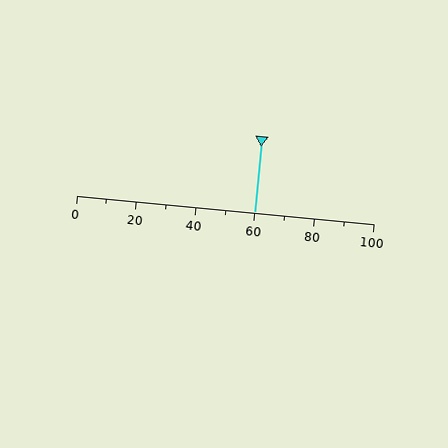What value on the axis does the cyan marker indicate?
The marker indicates approximately 60.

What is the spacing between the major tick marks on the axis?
The major ticks are spaced 20 apart.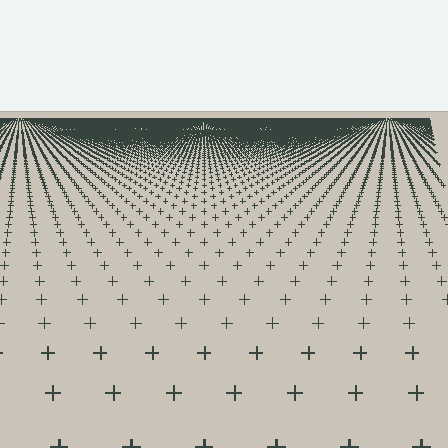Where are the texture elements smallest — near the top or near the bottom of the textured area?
Near the top.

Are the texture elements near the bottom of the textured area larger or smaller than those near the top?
Larger. Near the bottom, elements are closer to the viewer and appear at a bigger on-screen size.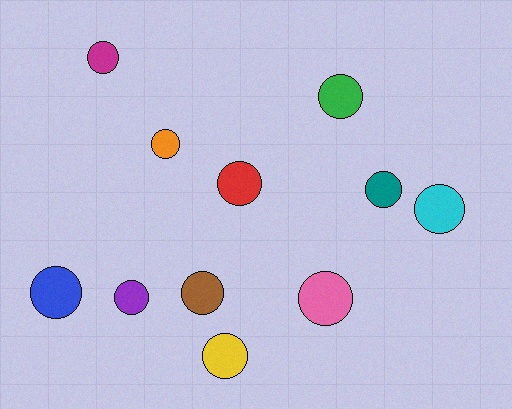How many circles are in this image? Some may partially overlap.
There are 11 circles.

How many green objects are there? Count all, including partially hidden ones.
There is 1 green object.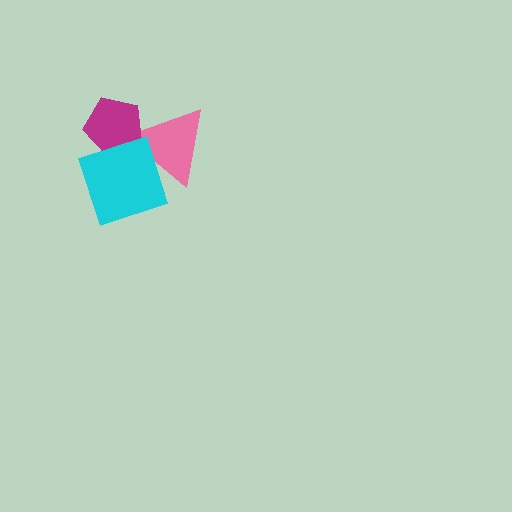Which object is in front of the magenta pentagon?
The cyan diamond is in front of the magenta pentagon.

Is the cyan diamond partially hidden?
No, no other shape covers it.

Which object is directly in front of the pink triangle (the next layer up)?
The magenta pentagon is directly in front of the pink triangle.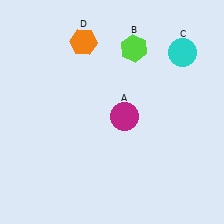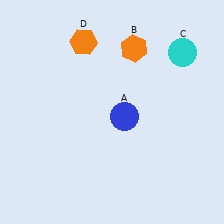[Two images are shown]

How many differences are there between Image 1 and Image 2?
There are 2 differences between the two images.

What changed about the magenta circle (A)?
In Image 1, A is magenta. In Image 2, it changed to blue.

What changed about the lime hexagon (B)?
In Image 1, B is lime. In Image 2, it changed to orange.